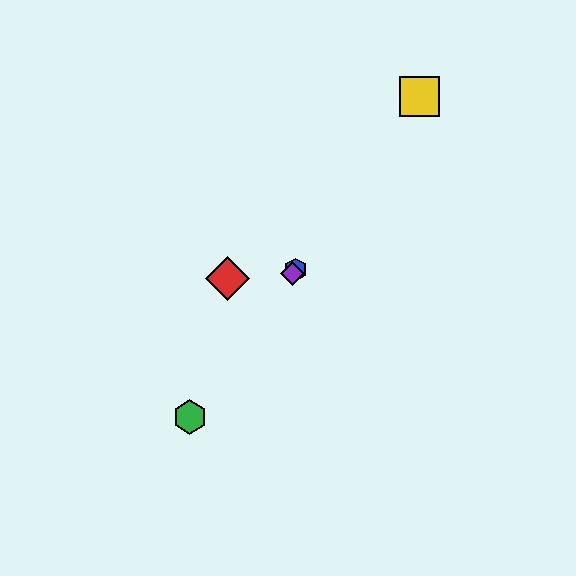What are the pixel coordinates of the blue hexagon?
The blue hexagon is at (295, 270).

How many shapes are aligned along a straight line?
4 shapes (the blue hexagon, the green hexagon, the yellow square, the purple diamond) are aligned along a straight line.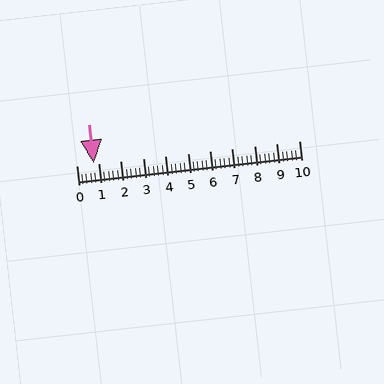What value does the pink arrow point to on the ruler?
The pink arrow points to approximately 0.8.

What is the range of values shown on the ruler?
The ruler shows values from 0 to 10.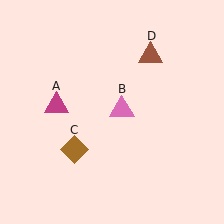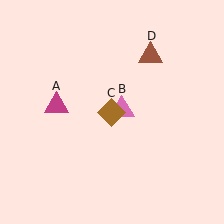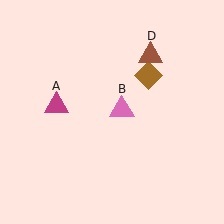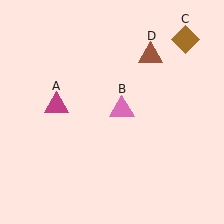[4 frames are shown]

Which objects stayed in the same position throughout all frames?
Magenta triangle (object A) and pink triangle (object B) and brown triangle (object D) remained stationary.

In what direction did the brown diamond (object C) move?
The brown diamond (object C) moved up and to the right.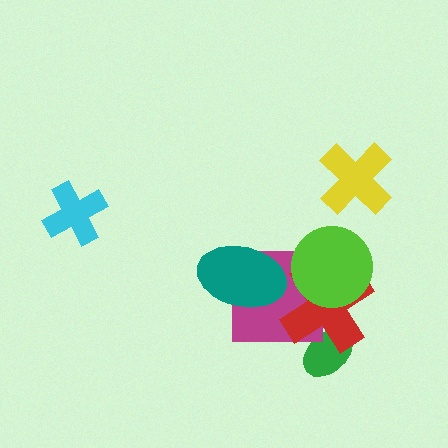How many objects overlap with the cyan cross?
0 objects overlap with the cyan cross.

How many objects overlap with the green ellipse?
1 object overlaps with the green ellipse.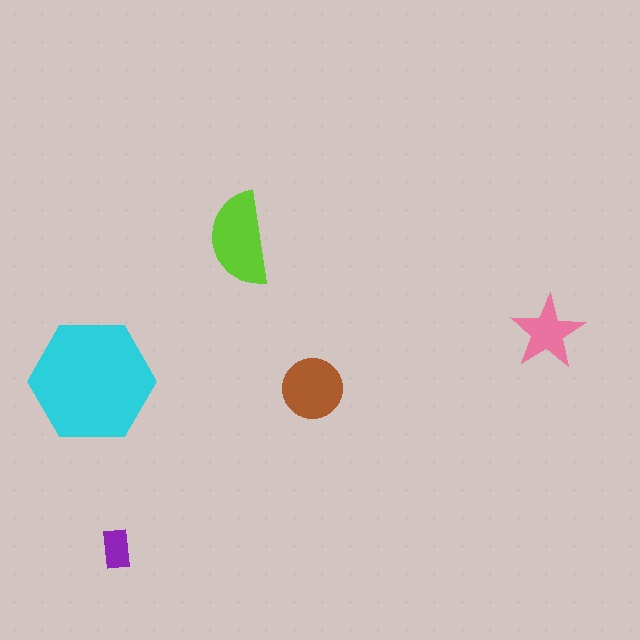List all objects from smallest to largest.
The purple rectangle, the pink star, the brown circle, the lime semicircle, the cyan hexagon.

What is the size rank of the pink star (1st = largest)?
4th.